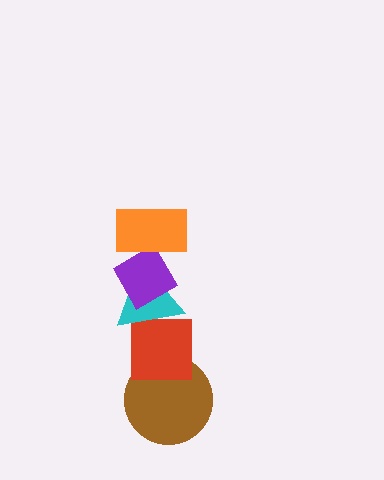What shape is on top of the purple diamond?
The orange rectangle is on top of the purple diamond.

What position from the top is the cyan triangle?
The cyan triangle is 3rd from the top.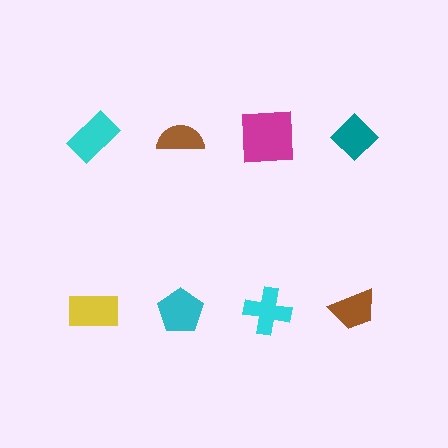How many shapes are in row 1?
4 shapes.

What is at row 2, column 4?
A brown trapezoid.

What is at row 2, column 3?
A cyan cross.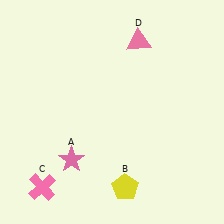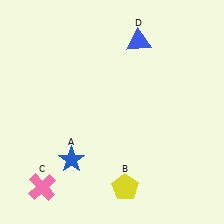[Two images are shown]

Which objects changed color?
A changed from pink to blue. D changed from pink to blue.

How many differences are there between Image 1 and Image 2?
There are 2 differences between the two images.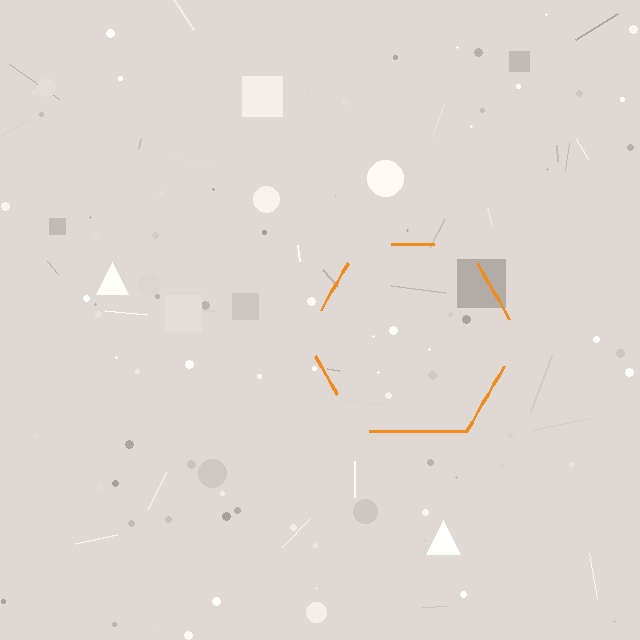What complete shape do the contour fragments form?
The contour fragments form a hexagon.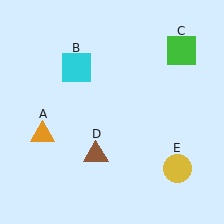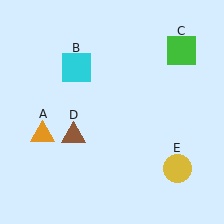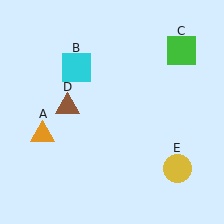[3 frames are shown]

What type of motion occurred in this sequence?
The brown triangle (object D) rotated clockwise around the center of the scene.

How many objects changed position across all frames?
1 object changed position: brown triangle (object D).